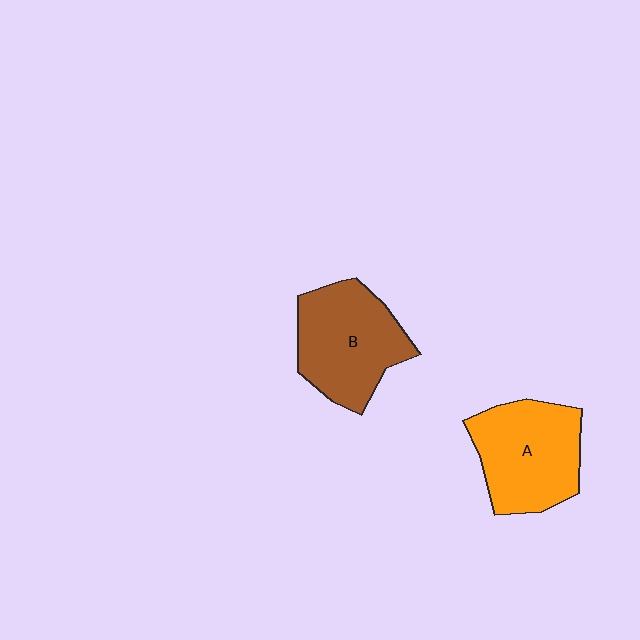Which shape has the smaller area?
Shape A (orange).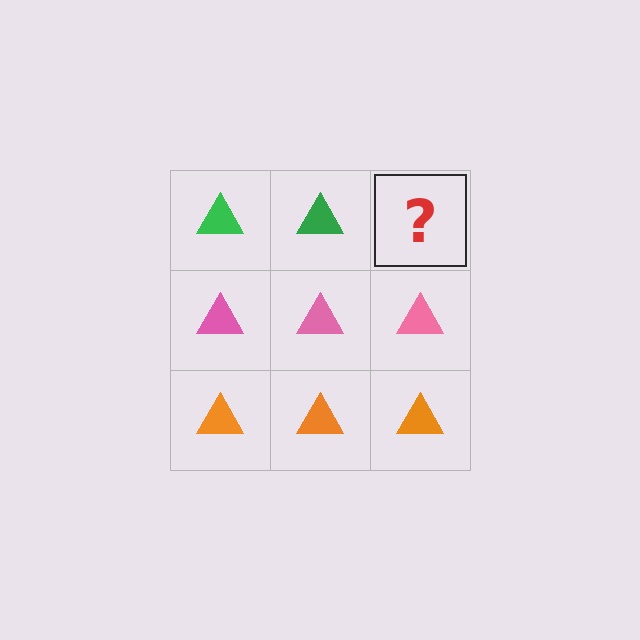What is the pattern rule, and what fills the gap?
The rule is that each row has a consistent color. The gap should be filled with a green triangle.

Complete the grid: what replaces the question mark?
The question mark should be replaced with a green triangle.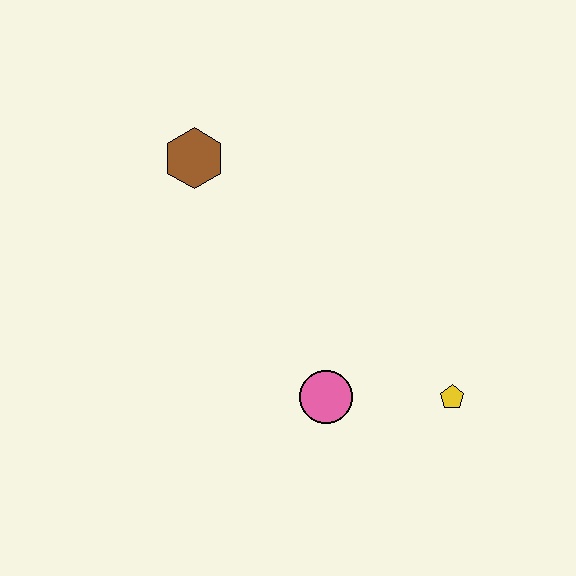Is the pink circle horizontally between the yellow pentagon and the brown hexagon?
Yes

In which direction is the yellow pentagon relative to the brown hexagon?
The yellow pentagon is to the right of the brown hexagon.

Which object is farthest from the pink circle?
The brown hexagon is farthest from the pink circle.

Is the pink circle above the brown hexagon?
No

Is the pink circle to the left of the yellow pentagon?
Yes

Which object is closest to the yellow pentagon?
The pink circle is closest to the yellow pentagon.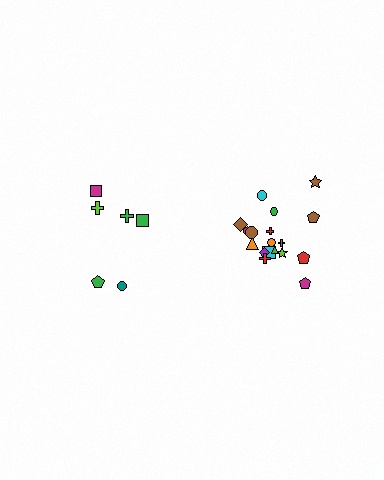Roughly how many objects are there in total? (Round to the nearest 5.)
Roughly 25 objects in total.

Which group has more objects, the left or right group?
The right group.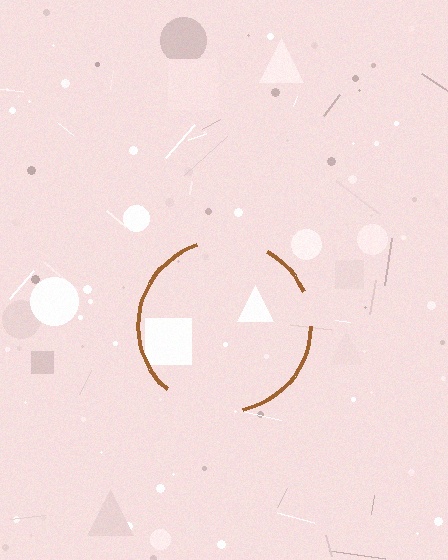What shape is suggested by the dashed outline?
The dashed outline suggests a circle.